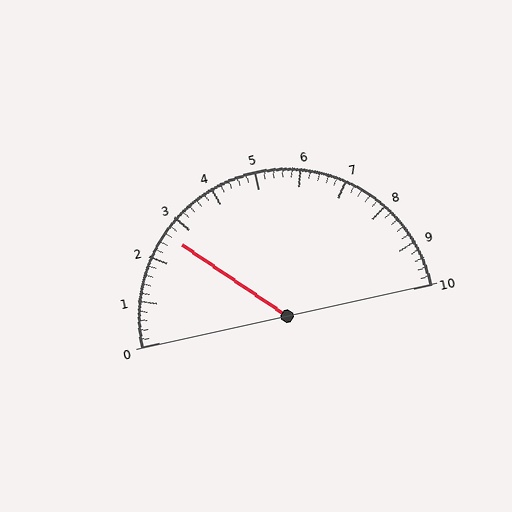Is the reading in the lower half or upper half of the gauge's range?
The reading is in the lower half of the range (0 to 10).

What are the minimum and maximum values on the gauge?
The gauge ranges from 0 to 10.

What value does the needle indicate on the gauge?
The needle indicates approximately 2.6.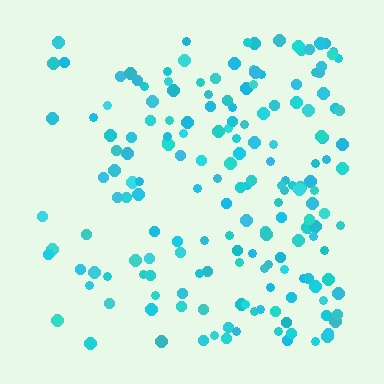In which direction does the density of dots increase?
From left to right, with the right side densest.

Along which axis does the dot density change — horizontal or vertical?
Horizontal.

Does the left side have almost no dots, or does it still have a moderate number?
Still a moderate number, just noticeably fewer than the right.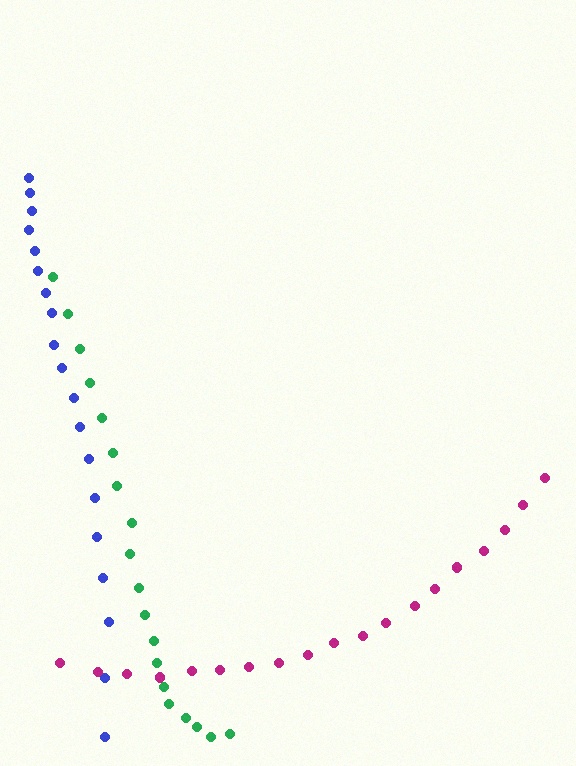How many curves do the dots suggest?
There are 3 distinct paths.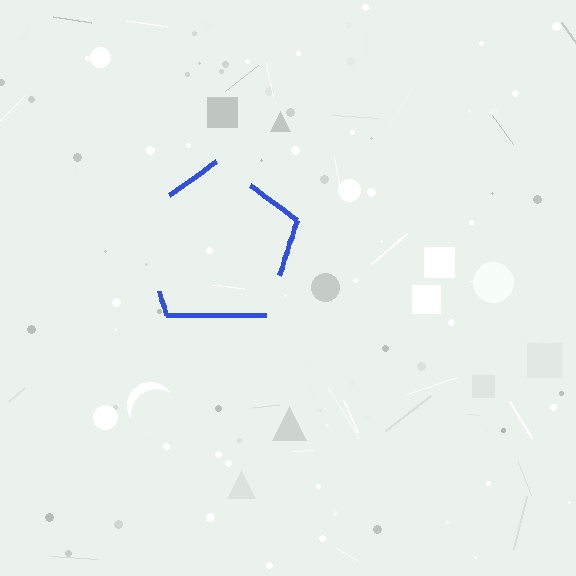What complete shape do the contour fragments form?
The contour fragments form a pentagon.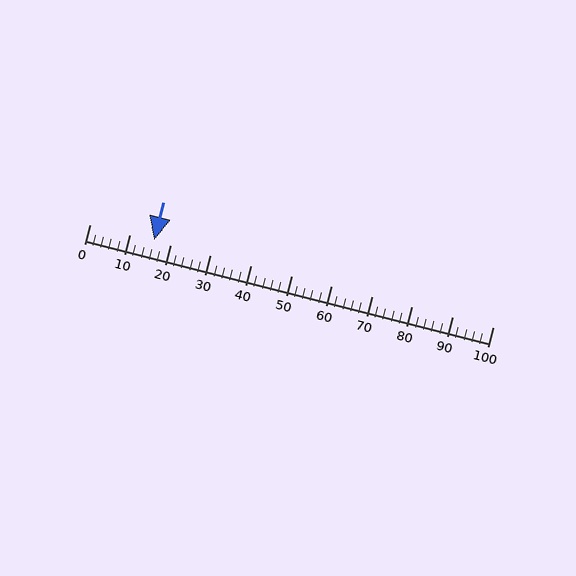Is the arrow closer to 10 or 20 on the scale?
The arrow is closer to 20.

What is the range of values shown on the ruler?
The ruler shows values from 0 to 100.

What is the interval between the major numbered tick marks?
The major tick marks are spaced 10 units apart.